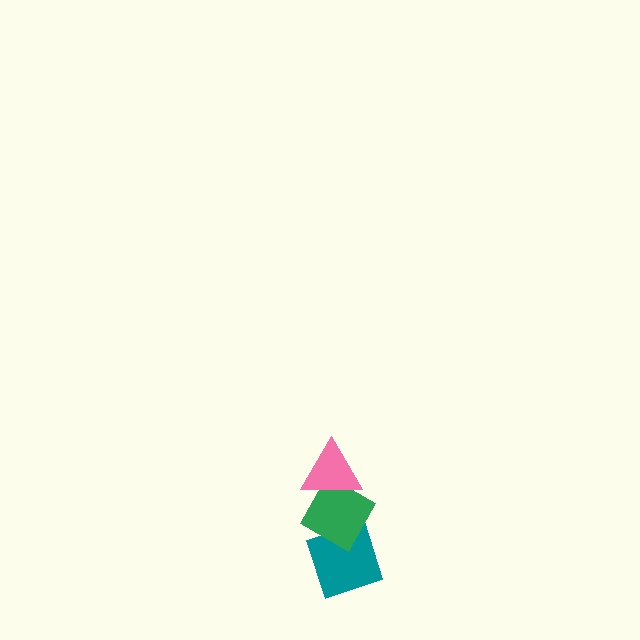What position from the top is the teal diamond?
The teal diamond is 3rd from the top.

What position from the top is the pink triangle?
The pink triangle is 1st from the top.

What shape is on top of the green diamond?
The pink triangle is on top of the green diamond.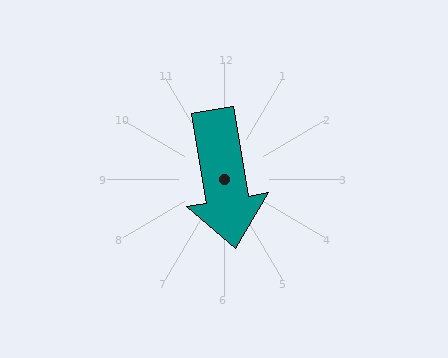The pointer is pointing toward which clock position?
Roughly 6 o'clock.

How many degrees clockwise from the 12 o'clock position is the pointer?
Approximately 171 degrees.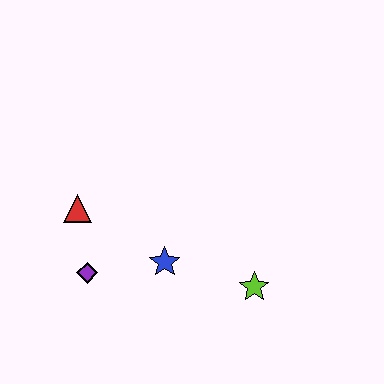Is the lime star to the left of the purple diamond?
No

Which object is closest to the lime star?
The blue star is closest to the lime star.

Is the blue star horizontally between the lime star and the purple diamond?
Yes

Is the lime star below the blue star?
Yes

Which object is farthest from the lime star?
The red triangle is farthest from the lime star.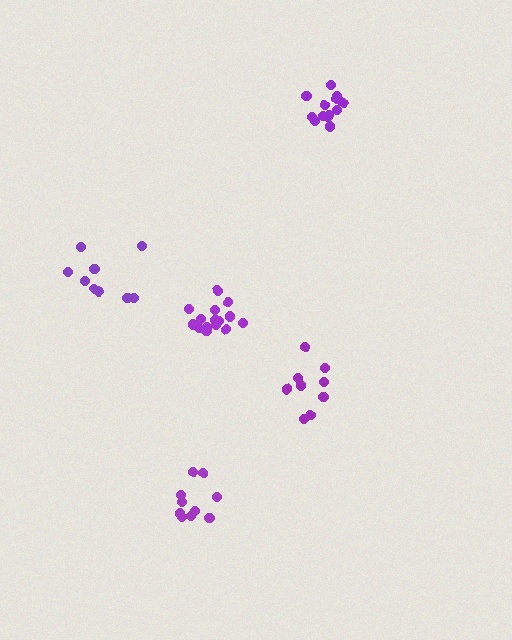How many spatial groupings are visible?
There are 5 spatial groupings.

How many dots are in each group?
Group 1: 9 dots, Group 2: 15 dots, Group 3: 10 dots, Group 4: 15 dots, Group 5: 9 dots (58 total).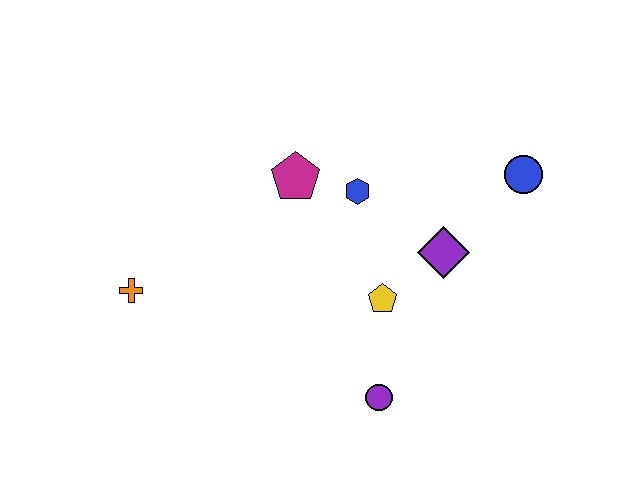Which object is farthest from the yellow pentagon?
The orange cross is farthest from the yellow pentagon.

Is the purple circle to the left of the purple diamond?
Yes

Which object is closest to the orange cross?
The magenta pentagon is closest to the orange cross.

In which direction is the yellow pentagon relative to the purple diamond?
The yellow pentagon is to the left of the purple diamond.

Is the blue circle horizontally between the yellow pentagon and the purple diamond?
No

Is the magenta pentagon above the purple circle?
Yes